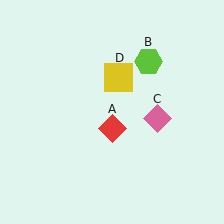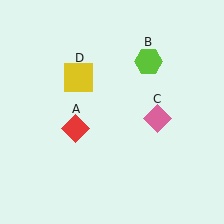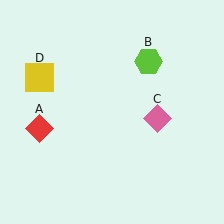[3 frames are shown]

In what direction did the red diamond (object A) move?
The red diamond (object A) moved left.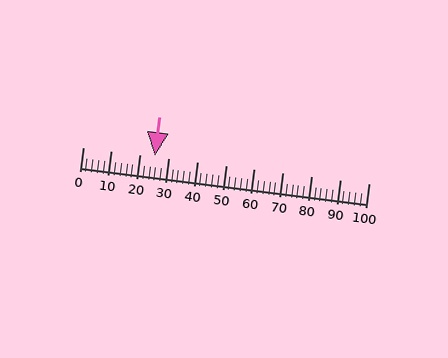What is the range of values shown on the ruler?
The ruler shows values from 0 to 100.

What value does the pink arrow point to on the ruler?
The pink arrow points to approximately 25.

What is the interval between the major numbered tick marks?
The major tick marks are spaced 10 units apart.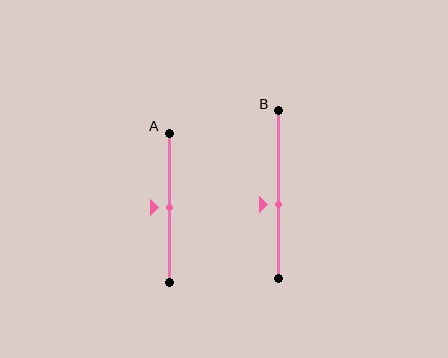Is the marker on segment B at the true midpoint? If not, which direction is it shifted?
No, the marker on segment B is shifted downward by about 6% of the segment length.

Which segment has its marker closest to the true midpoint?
Segment A has its marker closest to the true midpoint.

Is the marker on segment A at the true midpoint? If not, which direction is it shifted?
Yes, the marker on segment A is at the true midpoint.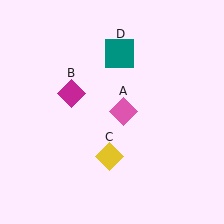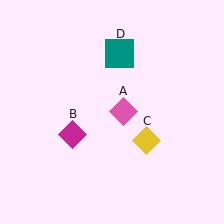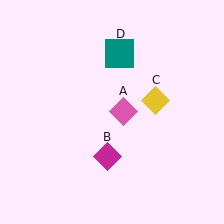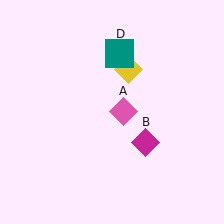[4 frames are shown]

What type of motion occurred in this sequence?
The magenta diamond (object B), yellow diamond (object C) rotated counterclockwise around the center of the scene.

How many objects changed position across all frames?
2 objects changed position: magenta diamond (object B), yellow diamond (object C).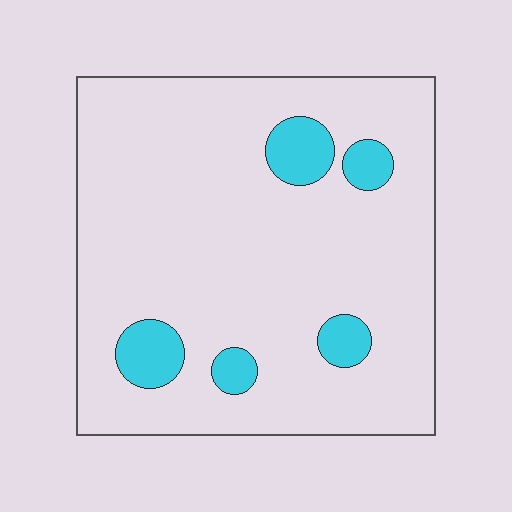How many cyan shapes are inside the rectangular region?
5.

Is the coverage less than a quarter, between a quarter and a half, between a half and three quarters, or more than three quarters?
Less than a quarter.